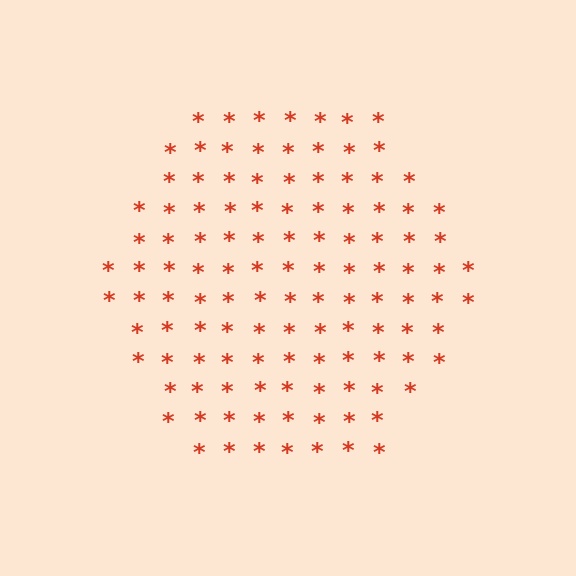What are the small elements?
The small elements are asterisks.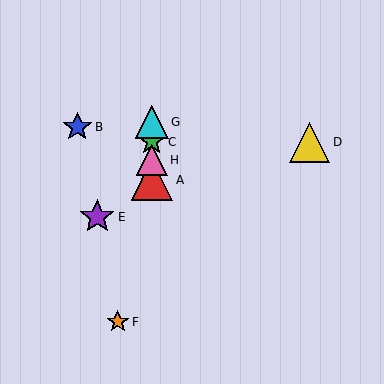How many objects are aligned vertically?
4 objects (A, C, G, H) are aligned vertically.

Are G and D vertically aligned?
No, G is at x≈152 and D is at x≈310.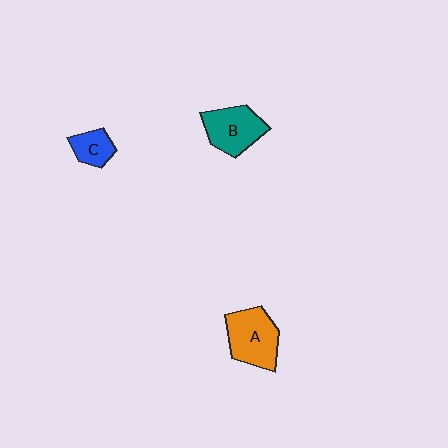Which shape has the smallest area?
Shape C (blue).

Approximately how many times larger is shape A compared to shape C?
Approximately 2.0 times.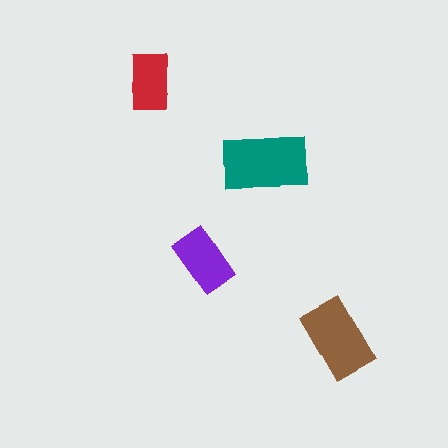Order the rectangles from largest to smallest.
the teal one, the brown one, the purple one, the red one.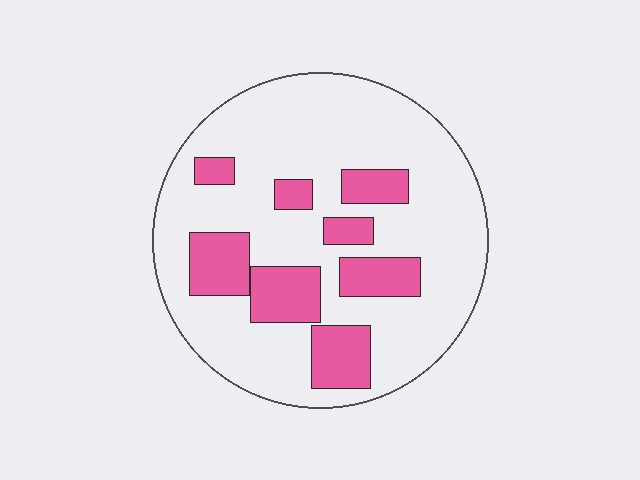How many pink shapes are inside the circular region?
8.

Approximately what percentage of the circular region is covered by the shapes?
Approximately 25%.